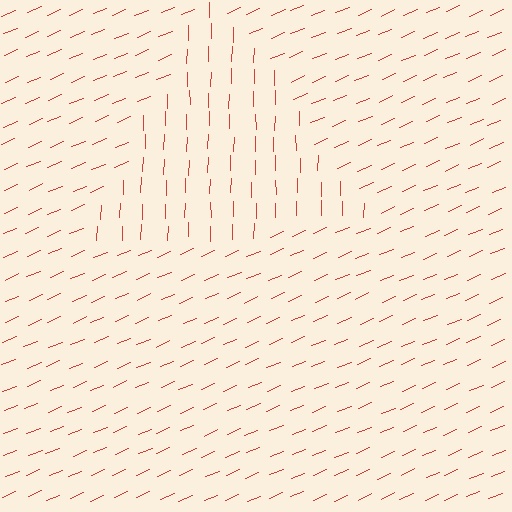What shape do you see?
I see a triangle.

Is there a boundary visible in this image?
Yes, there is a texture boundary formed by a change in line orientation.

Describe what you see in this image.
The image is filled with small red line segments. A triangle region in the image has lines oriented differently from the surrounding lines, creating a visible texture boundary.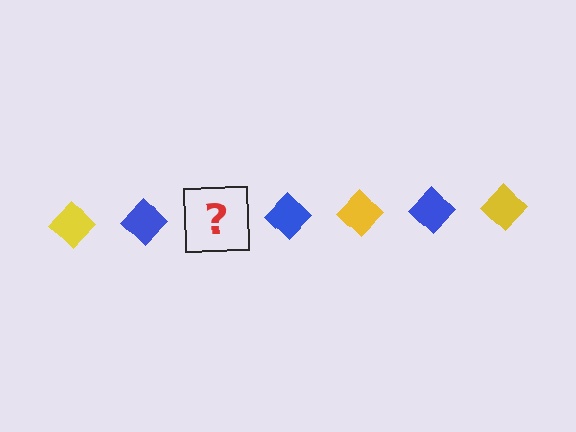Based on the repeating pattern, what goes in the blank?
The blank should be a yellow diamond.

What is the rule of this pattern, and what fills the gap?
The rule is that the pattern cycles through yellow, blue diamonds. The gap should be filled with a yellow diamond.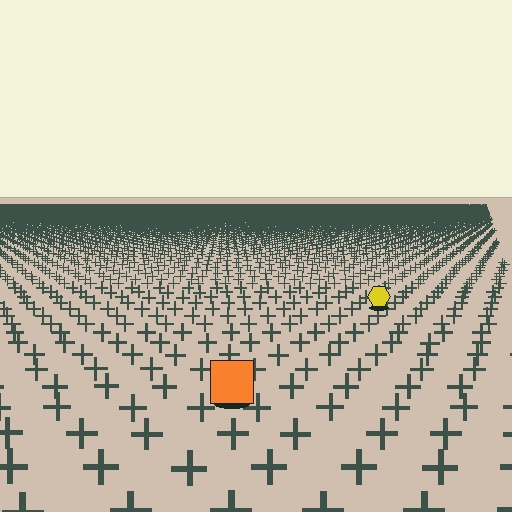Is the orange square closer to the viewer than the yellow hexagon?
Yes. The orange square is closer — you can tell from the texture gradient: the ground texture is coarser near it.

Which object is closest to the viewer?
The orange square is closest. The texture marks near it are larger and more spread out.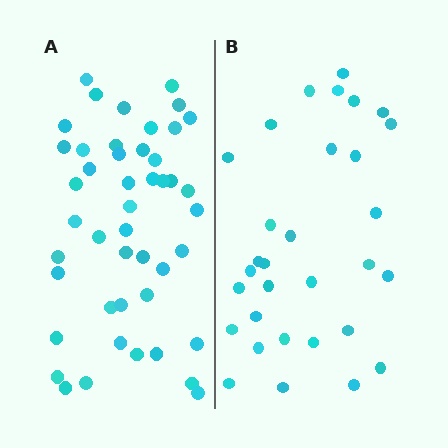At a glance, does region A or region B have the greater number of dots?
Region A (the left region) has more dots.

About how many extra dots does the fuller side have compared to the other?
Region A has approximately 15 more dots than region B.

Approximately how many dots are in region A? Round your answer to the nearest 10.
About 50 dots. (The exact count is 46, which rounds to 50.)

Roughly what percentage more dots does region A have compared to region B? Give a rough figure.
About 50% more.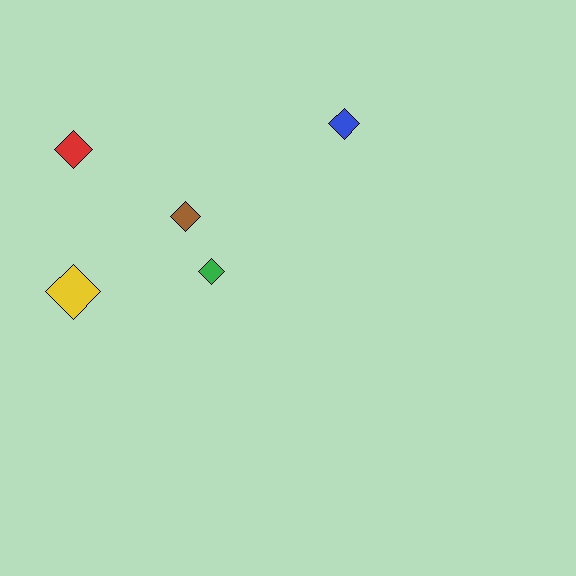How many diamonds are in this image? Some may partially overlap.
There are 5 diamonds.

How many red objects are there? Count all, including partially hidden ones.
There is 1 red object.